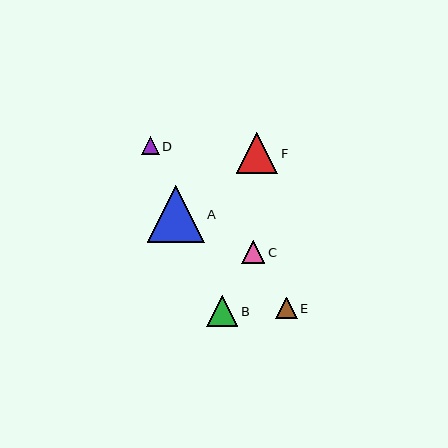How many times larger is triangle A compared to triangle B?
Triangle A is approximately 1.9 times the size of triangle B.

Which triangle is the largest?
Triangle A is the largest with a size of approximately 57 pixels.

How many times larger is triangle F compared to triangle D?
Triangle F is approximately 2.3 times the size of triangle D.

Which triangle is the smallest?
Triangle D is the smallest with a size of approximately 18 pixels.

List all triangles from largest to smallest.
From largest to smallest: A, F, B, C, E, D.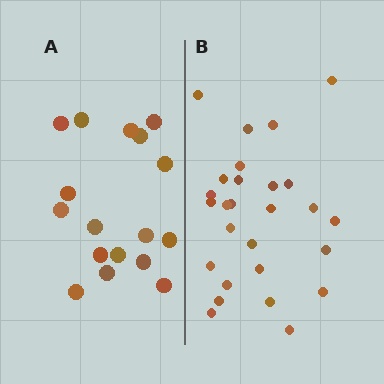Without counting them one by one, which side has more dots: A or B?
Region B (the right region) has more dots.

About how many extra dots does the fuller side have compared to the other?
Region B has roughly 10 or so more dots than region A.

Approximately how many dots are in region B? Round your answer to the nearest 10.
About 30 dots. (The exact count is 27, which rounds to 30.)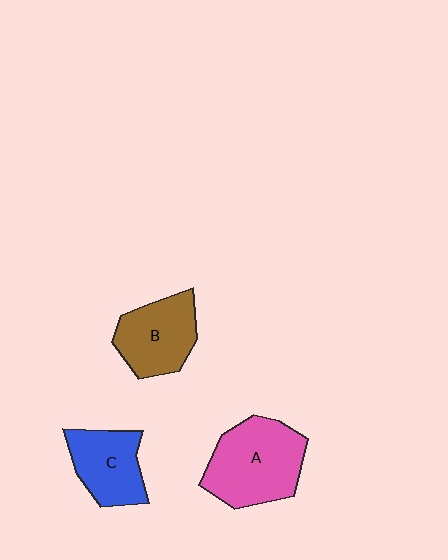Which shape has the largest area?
Shape A (pink).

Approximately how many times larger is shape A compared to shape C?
Approximately 1.5 times.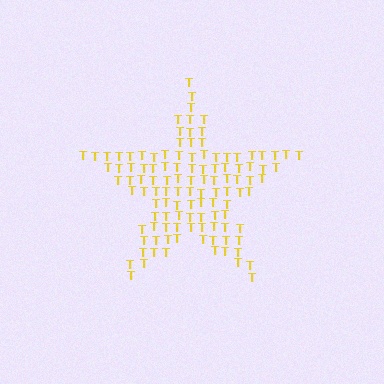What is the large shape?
The large shape is a star.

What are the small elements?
The small elements are letter T's.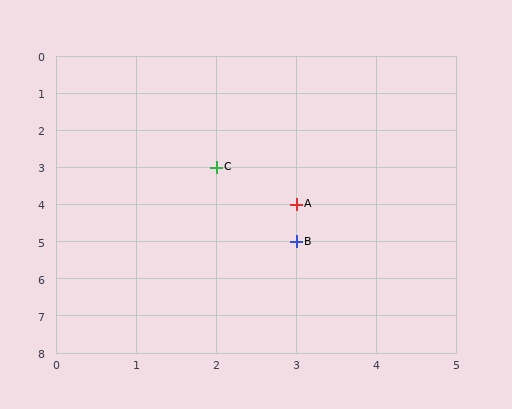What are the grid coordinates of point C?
Point C is at grid coordinates (2, 3).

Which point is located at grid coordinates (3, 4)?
Point A is at (3, 4).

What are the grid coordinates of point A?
Point A is at grid coordinates (3, 4).